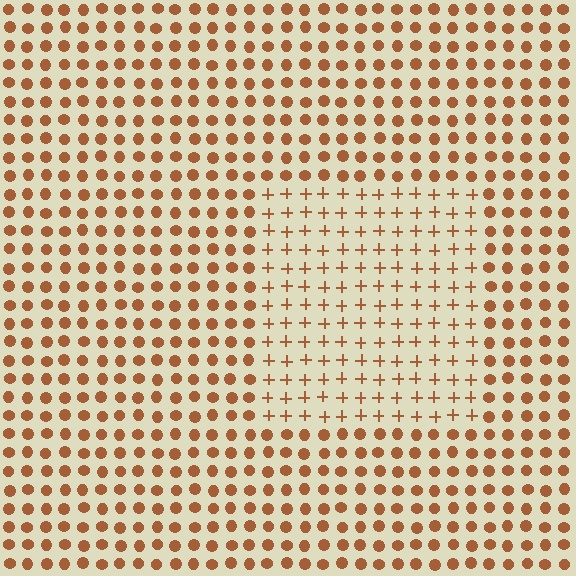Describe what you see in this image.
The image is filled with small brown elements arranged in a uniform grid. A rectangle-shaped region contains plus signs, while the surrounding area contains circles. The boundary is defined purely by the change in element shape.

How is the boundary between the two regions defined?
The boundary is defined by a change in element shape: plus signs inside vs. circles outside. All elements share the same color and spacing.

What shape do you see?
I see a rectangle.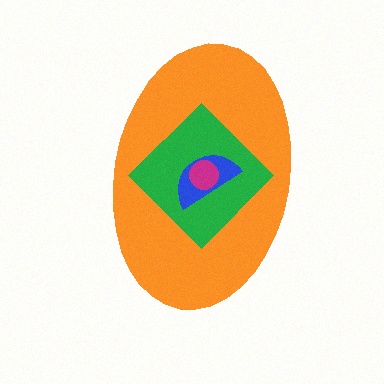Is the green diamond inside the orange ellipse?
Yes.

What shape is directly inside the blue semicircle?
The magenta circle.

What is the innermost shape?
The magenta circle.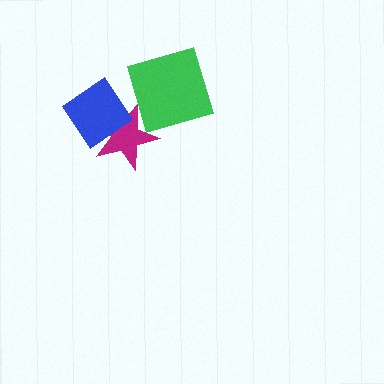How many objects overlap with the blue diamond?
2 objects overlap with the blue diamond.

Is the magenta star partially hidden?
Yes, it is partially covered by another shape.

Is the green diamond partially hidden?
No, no other shape covers it.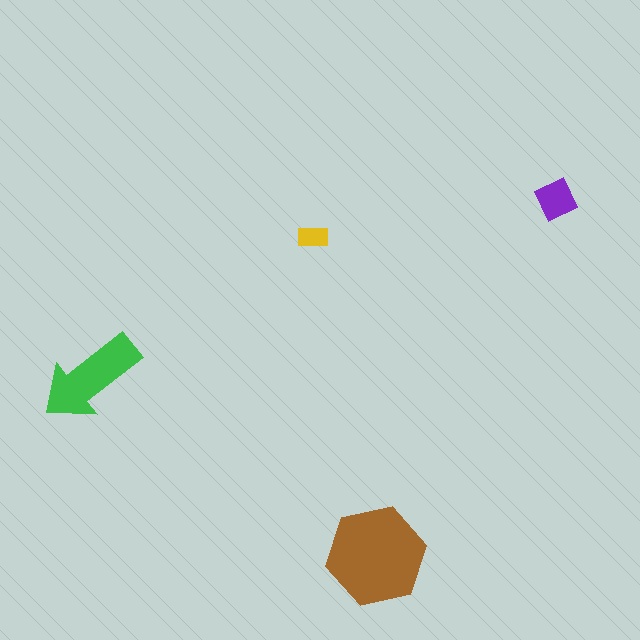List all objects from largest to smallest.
The brown hexagon, the green arrow, the purple square, the yellow rectangle.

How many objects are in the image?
There are 4 objects in the image.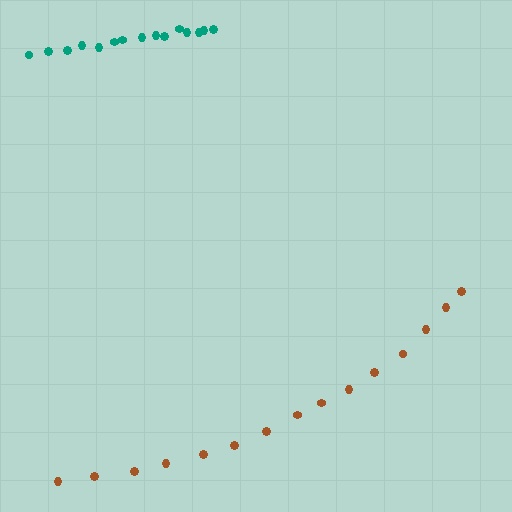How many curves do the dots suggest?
There are 2 distinct paths.